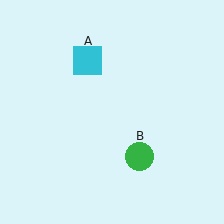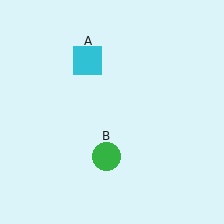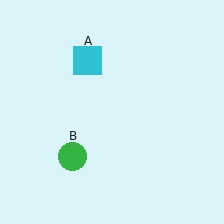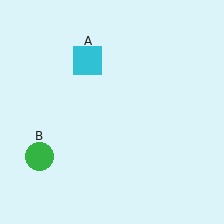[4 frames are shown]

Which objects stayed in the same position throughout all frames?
Cyan square (object A) remained stationary.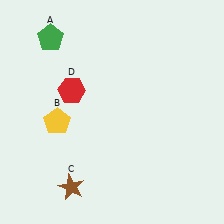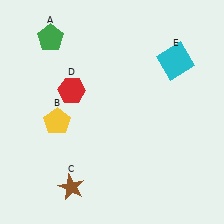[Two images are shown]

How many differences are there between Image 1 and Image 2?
There is 1 difference between the two images.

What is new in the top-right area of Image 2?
A cyan square (E) was added in the top-right area of Image 2.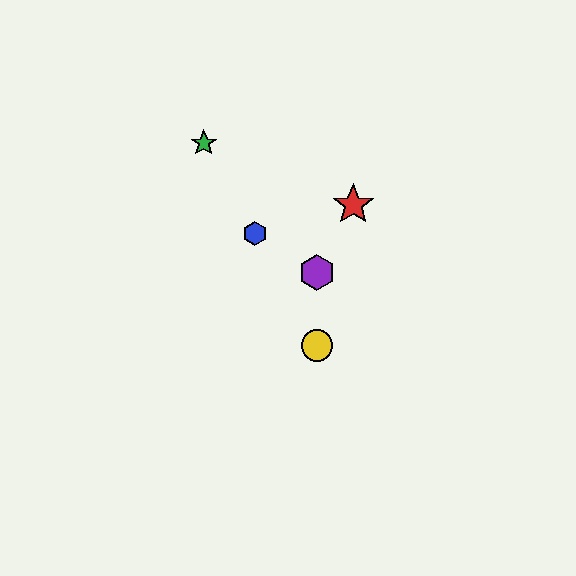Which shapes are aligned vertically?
The yellow circle, the purple hexagon are aligned vertically.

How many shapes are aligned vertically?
2 shapes (the yellow circle, the purple hexagon) are aligned vertically.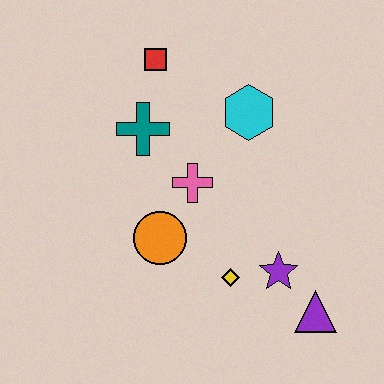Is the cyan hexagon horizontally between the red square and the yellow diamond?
No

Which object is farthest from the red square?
The purple triangle is farthest from the red square.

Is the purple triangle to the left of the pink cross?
No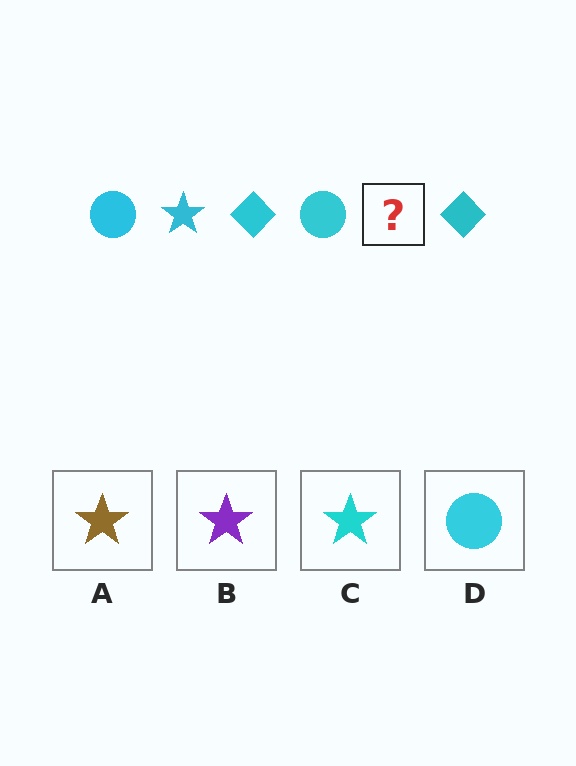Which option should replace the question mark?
Option C.